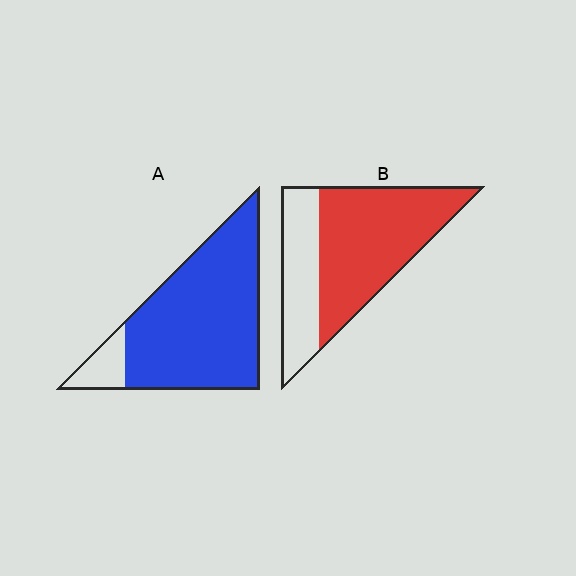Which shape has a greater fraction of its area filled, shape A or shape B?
Shape A.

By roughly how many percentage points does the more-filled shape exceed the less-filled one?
By roughly 20 percentage points (A over B).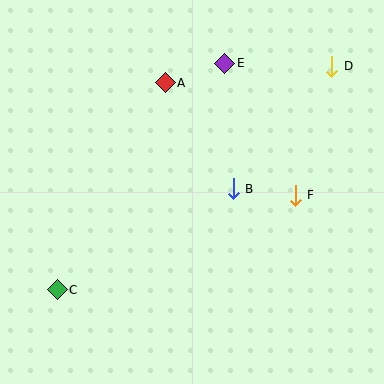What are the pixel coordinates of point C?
Point C is at (57, 290).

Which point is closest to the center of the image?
Point B at (233, 189) is closest to the center.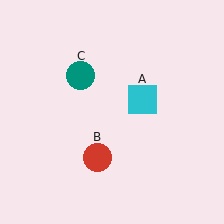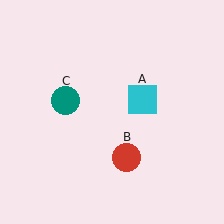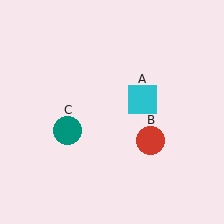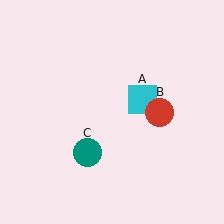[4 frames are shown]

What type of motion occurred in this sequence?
The red circle (object B), teal circle (object C) rotated counterclockwise around the center of the scene.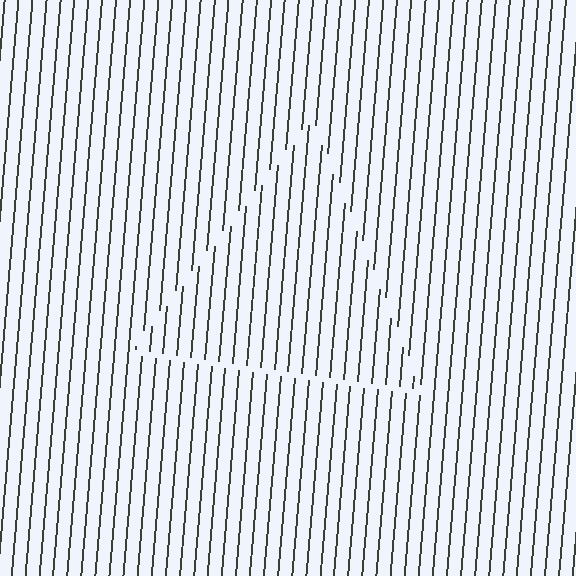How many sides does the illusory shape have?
3 sides — the line-ends trace a triangle.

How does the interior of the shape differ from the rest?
The interior of the shape contains the same grating, shifted by half a period — the contour is defined by the phase discontinuity where line-ends from the inner and outer gratings abut.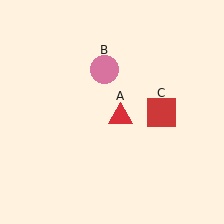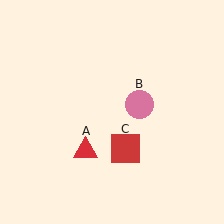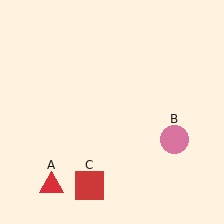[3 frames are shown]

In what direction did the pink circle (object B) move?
The pink circle (object B) moved down and to the right.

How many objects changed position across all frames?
3 objects changed position: red triangle (object A), pink circle (object B), red square (object C).